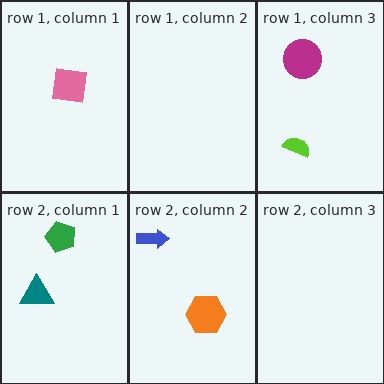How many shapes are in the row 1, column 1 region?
1.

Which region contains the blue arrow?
The row 2, column 2 region.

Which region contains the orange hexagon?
The row 2, column 2 region.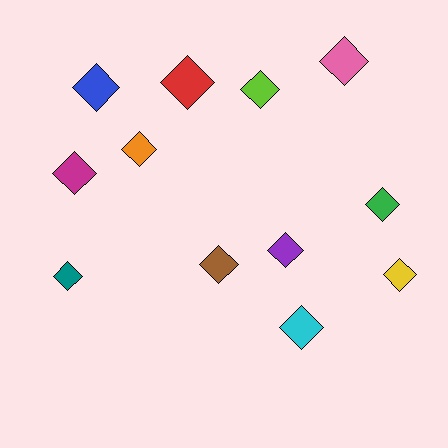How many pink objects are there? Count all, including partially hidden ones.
There is 1 pink object.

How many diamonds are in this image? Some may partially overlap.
There are 12 diamonds.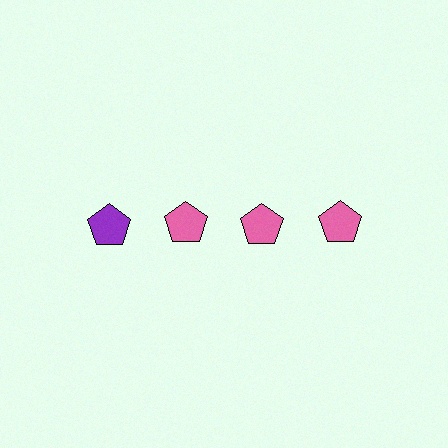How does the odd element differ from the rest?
It has a different color: purple instead of pink.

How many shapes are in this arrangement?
There are 4 shapes arranged in a grid pattern.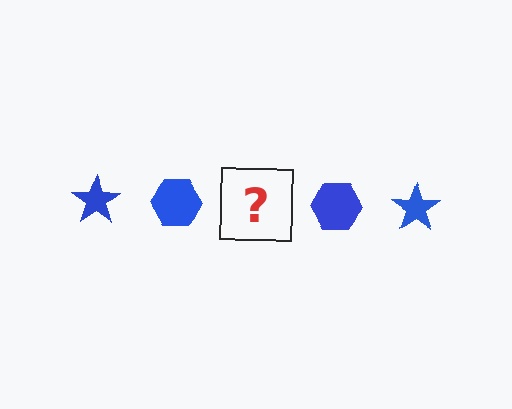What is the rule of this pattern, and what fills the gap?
The rule is that the pattern cycles through star, hexagon shapes in blue. The gap should be filled with a blue star.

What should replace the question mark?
The question mark should be replaced with a blue star.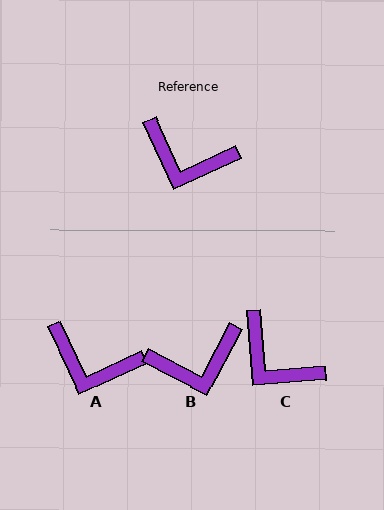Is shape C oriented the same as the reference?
No, it is off by about 21 degrees.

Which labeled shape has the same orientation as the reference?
A.